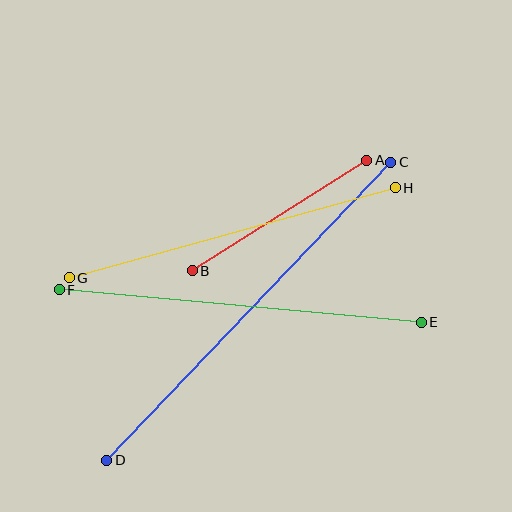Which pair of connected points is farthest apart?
Points C and D are farthest apart.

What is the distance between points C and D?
The distance is approximately 412 pixels.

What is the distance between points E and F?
The distance is approximately 363 pixels.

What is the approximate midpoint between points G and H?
The midpoint is at approximately (232, 233) pixels.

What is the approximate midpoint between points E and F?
The midpoint is at approximately (240, 306) pixels.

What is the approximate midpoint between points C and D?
The midpoint is at approximately (249, 311) pixels.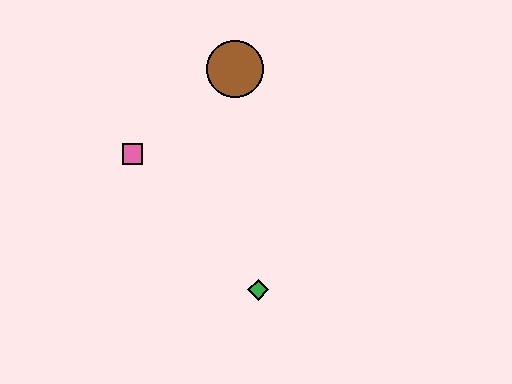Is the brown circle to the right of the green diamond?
No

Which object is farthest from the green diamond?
The brown circle is farthest from the green diamond.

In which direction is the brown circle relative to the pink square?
The brown circle is to the right of the pink square.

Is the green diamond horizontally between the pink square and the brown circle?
No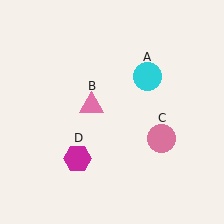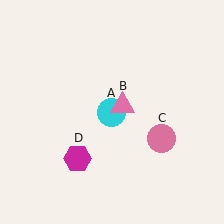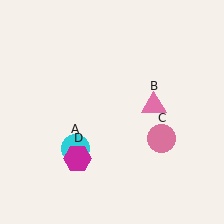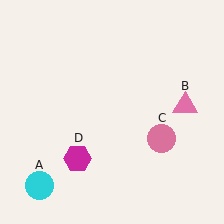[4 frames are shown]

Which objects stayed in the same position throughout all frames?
Pink circle (object C) and magenta hexagon (object D) remained stationary.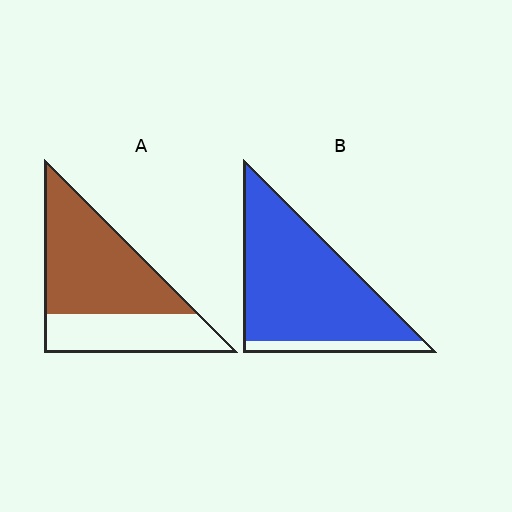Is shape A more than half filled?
Yes.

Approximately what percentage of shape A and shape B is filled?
A is approximately 65% and B is approximately 90%.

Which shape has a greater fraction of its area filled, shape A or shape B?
Shape B.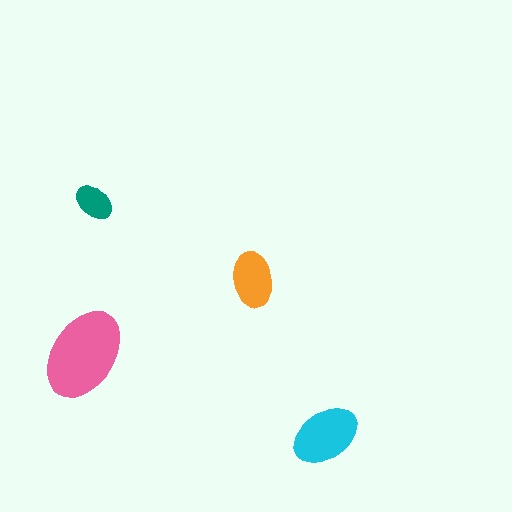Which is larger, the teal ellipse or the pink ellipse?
The pink one.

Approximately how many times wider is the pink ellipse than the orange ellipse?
About 1.5 times wider.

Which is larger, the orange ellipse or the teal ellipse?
The orange one.